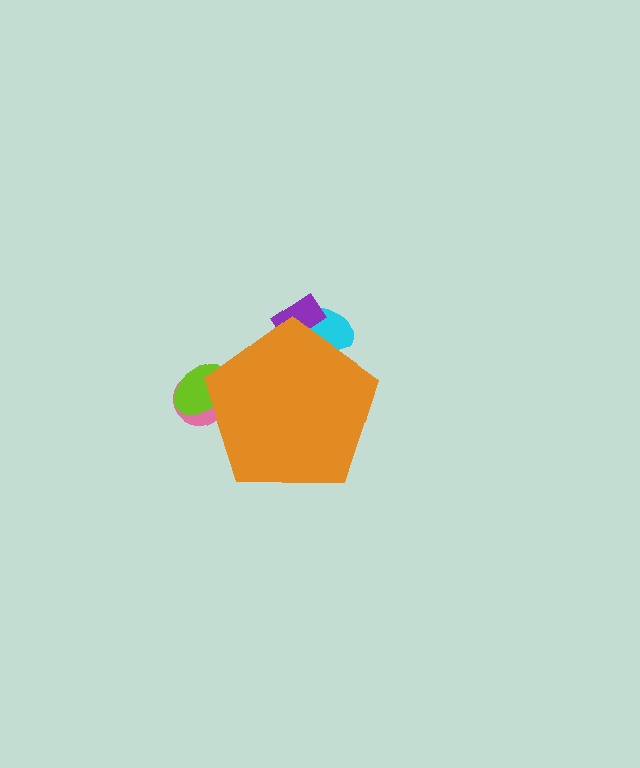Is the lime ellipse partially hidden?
Yes, the lime ellipse is partially hidden behind the orange pentagon.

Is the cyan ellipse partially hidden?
Yes, the cyan ellipse is partially hidden behind the orange pentagon.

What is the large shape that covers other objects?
An orange pentagon.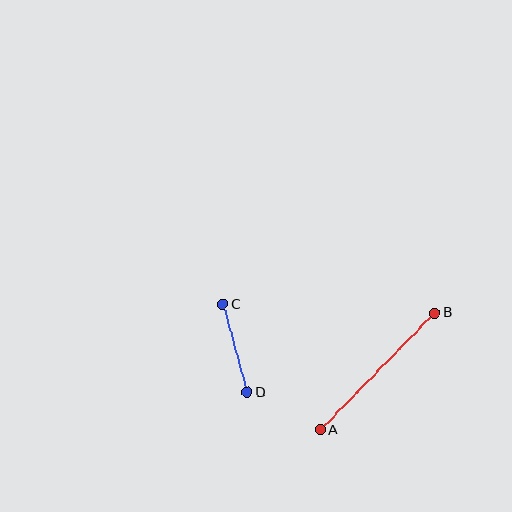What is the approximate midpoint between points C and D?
The midpoint is at approximately (235, 348) pixels.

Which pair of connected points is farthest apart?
Points A and B are farthest apart.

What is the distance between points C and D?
The distance is approximately 91 pixels.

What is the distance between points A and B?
The distance is approximately 164 pixels.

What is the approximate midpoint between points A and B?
The midpoint is at approximately (377, 371) pixels.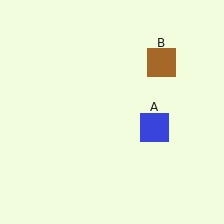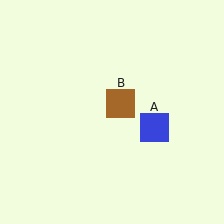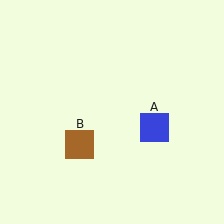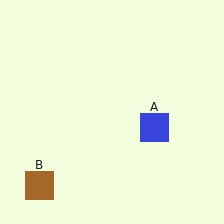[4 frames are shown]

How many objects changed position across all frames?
1 object changed position: brown square (object B).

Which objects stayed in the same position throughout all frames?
Blue square (object A) remained stationary.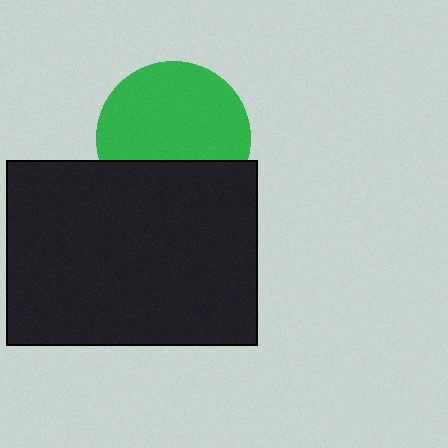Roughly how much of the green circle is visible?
Most of it is visible (roughly 67%).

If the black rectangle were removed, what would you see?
You would see the complete green circle.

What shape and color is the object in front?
The object in front is a black rectangle.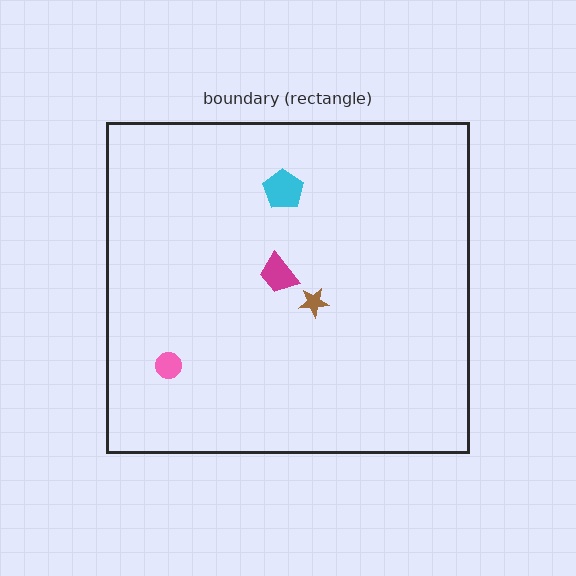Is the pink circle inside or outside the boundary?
Inside.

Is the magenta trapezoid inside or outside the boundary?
Inside.